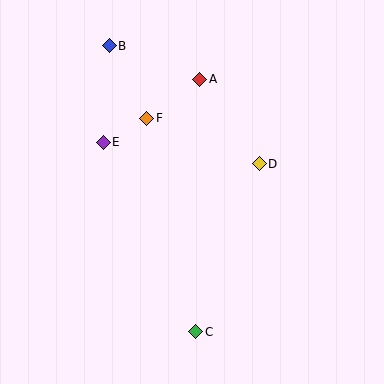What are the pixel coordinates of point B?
Point B is at (109, 46).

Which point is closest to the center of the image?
Point D at (259, 164) is closest to the center.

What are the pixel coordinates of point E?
Point E is at (103, 142).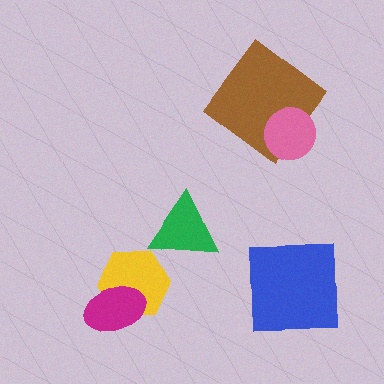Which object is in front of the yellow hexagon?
The magenta ellipse is in front of the yellow hexagon.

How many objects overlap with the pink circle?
1 object overlaps with the pink circle.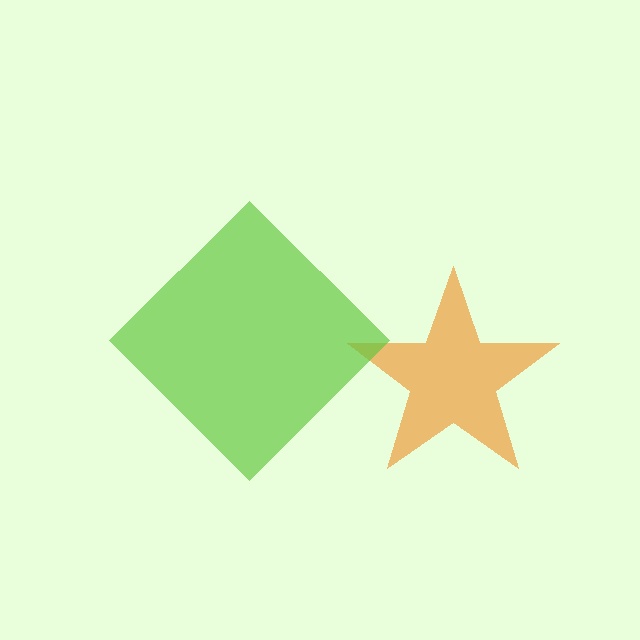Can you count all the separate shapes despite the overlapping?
Yes, there are 2 separate shapes.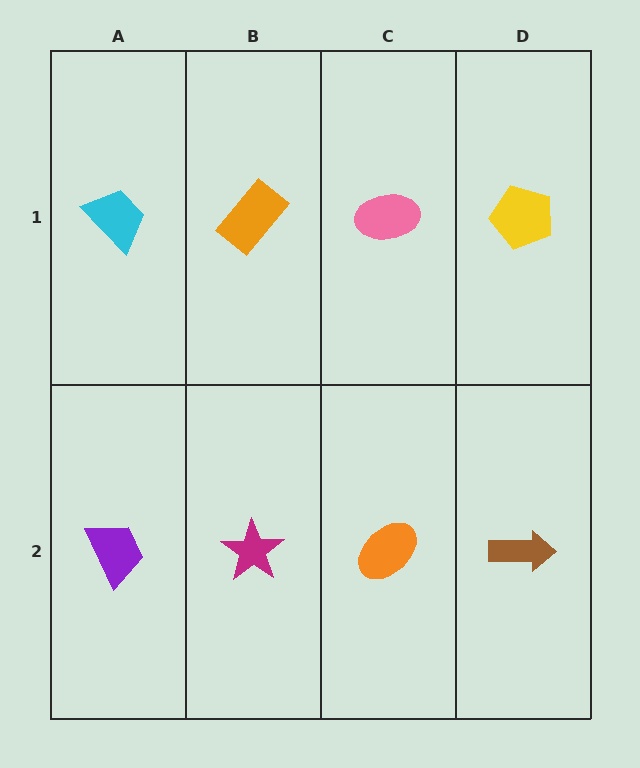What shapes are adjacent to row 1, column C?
An orange ellipse (row 2, column C), an orange rectangle (row 1, column B), a yellow pentagon (row 1, column D).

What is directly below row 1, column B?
A magenta star.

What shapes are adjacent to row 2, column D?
A yellow pentagon (row 1, column D), an orange ellipse (row 2, column C).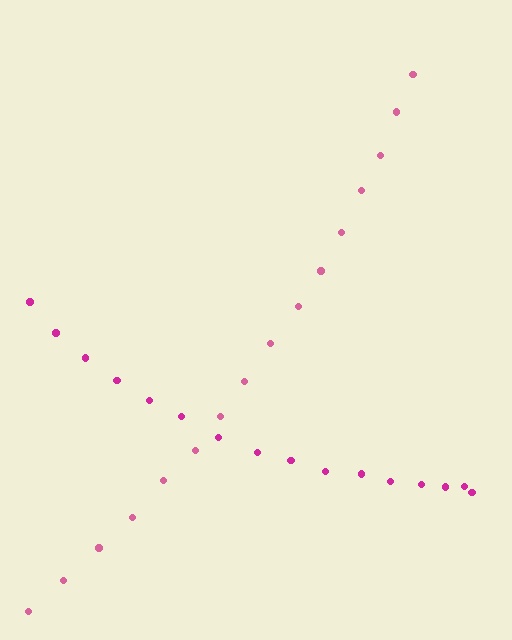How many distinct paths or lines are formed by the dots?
There are 2 distinct paths.